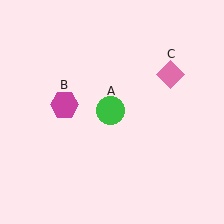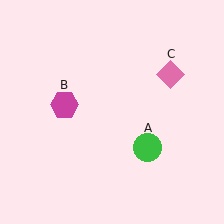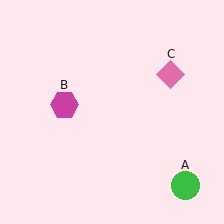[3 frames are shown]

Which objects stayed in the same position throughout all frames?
Magenta hexagon (object B) and pink diamond (object C) remained stationary.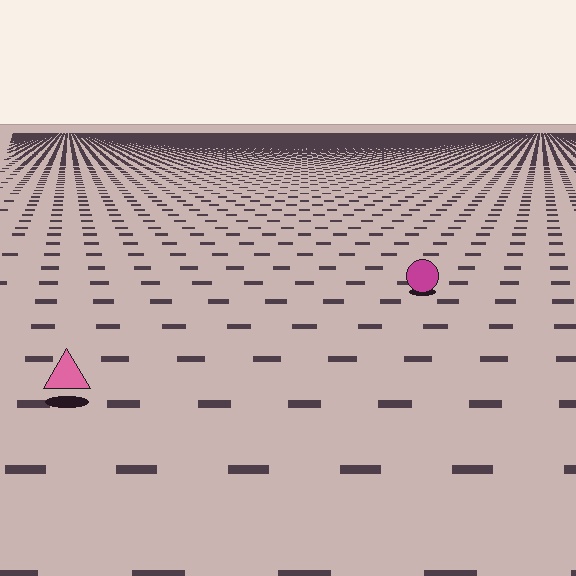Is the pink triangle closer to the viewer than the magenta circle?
Yes. The pink triangle is closer — you can tell from the texture gradient: the ground texture is coarser near it.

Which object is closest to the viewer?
The pink triangle is closest. The texture marks near it are larger and more spread out.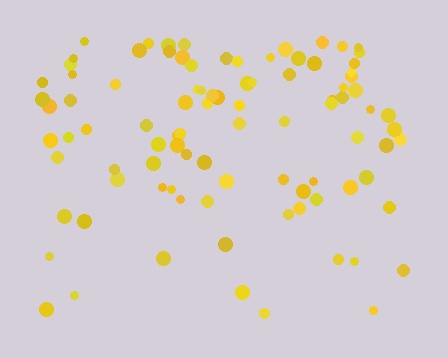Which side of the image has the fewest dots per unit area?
The bottom.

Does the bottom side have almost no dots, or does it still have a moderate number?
Still a moderate number, just noticeably fewer than the top.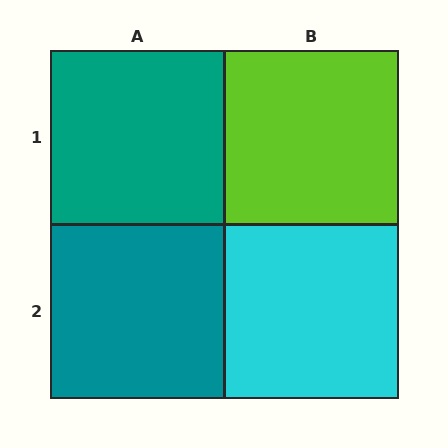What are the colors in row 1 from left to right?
Teal, lime.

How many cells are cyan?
1 cell is cyan.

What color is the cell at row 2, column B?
Cyan.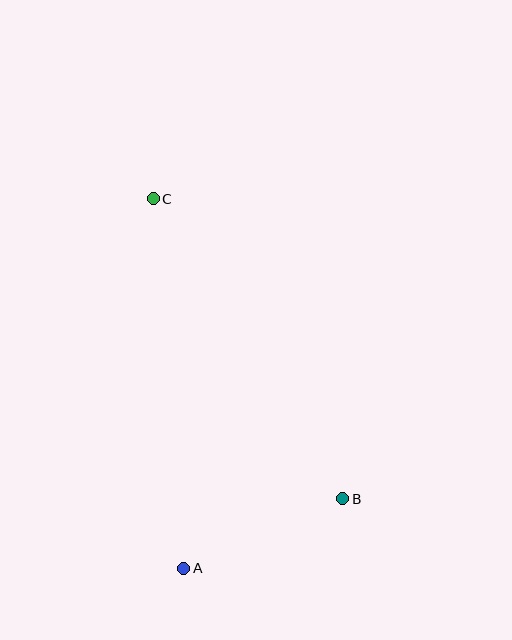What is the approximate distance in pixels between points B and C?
The distance between B and C is approximately 355 pixels.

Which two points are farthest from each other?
Points A and C are farthest from each other.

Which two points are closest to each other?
Points A and B are closest to each other.